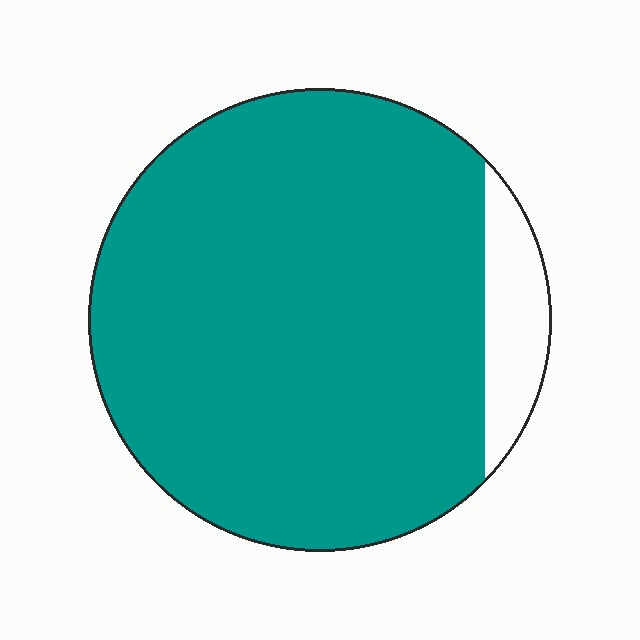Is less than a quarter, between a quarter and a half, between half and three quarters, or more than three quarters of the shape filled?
More than three quarters.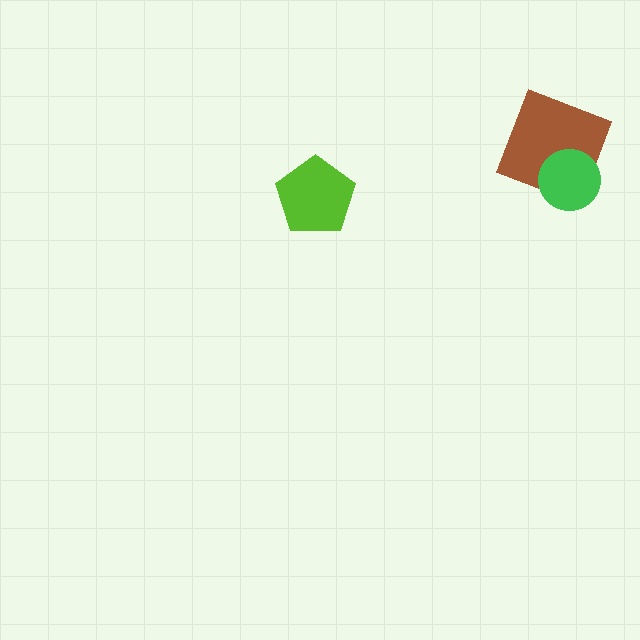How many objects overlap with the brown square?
1 object overlaps with the brown square.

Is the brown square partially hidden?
Yes, it is partially covered by another shape.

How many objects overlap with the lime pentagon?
0 objects overlap with the lime pentagon.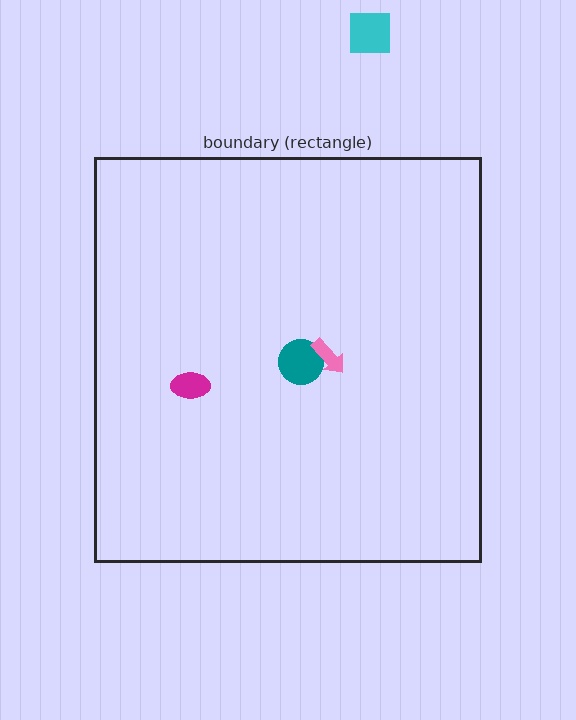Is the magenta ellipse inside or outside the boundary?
Inside.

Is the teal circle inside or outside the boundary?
Inside.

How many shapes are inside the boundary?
4 inside, 1 outside.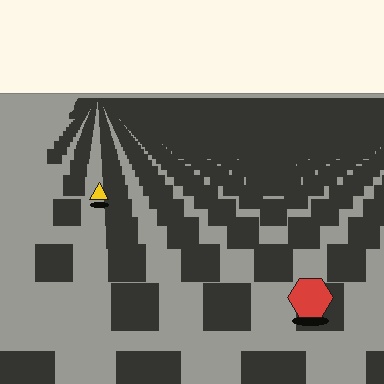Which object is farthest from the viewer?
The yellow triangle is farthest from the viewer. It appears smaller and the ground texture around it is denser.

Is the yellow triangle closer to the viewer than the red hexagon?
No. The red hexagon is closer — you can tell from the texture gradient: the ground texture is coarser near it.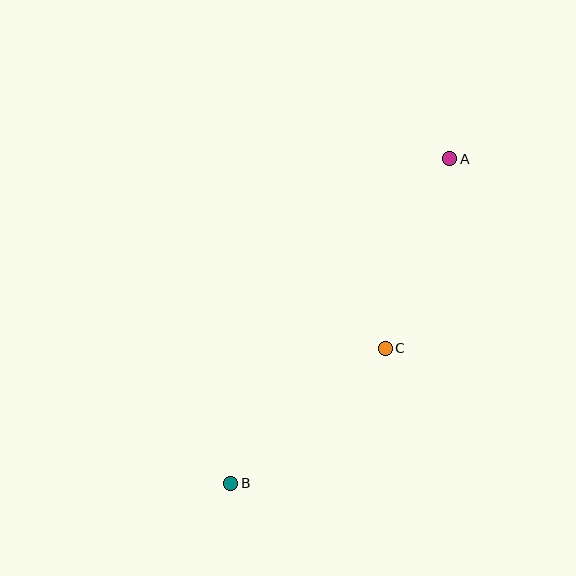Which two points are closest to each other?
Points A and C are closest to each other.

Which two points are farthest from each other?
Points A and B are farthest from each other.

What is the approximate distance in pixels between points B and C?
The distance between B and C is approximately 205 pixels.